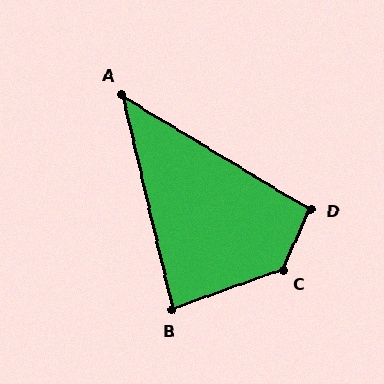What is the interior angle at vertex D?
Approximately 97 degrees (obtuse).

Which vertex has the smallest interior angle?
A, at approximately 46 degrees.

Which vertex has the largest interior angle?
C, at approximately 134 degrees.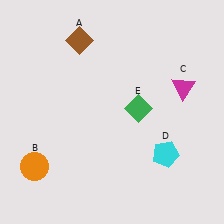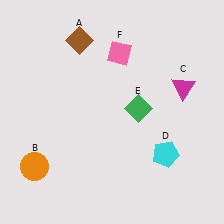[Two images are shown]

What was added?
A pink diamond (F) was added in Image 2.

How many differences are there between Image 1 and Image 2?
There is 1 difference between the two images.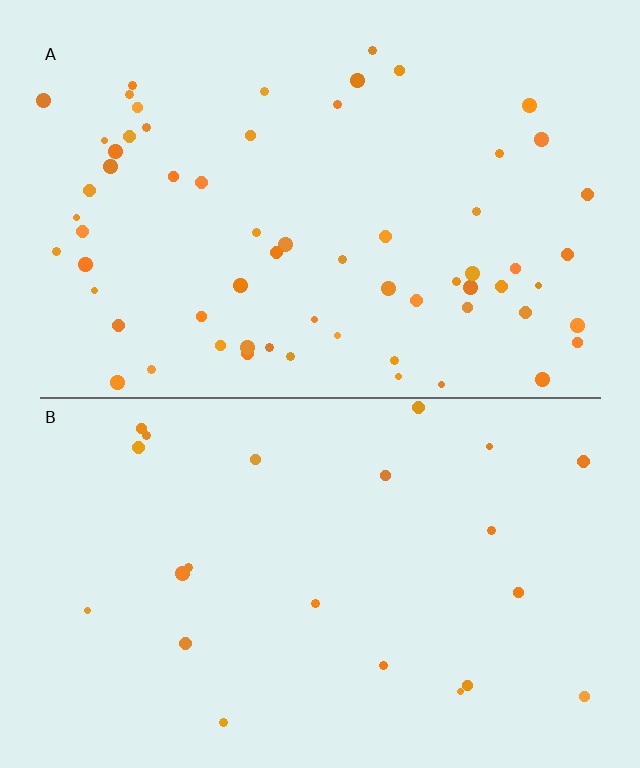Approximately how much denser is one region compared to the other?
Approximately 2.9× — region A over region B.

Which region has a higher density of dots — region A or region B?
A (the top).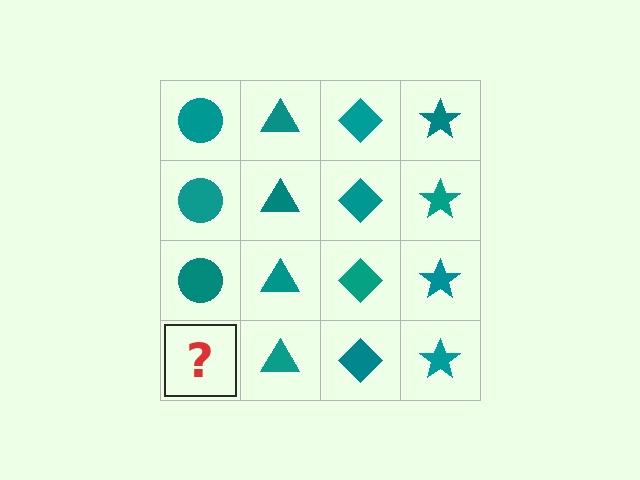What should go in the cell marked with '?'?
The missing cell should contain a teal circle.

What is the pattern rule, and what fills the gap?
The rule is that each column has a consistent shape. The gap should be filled with a teal circle.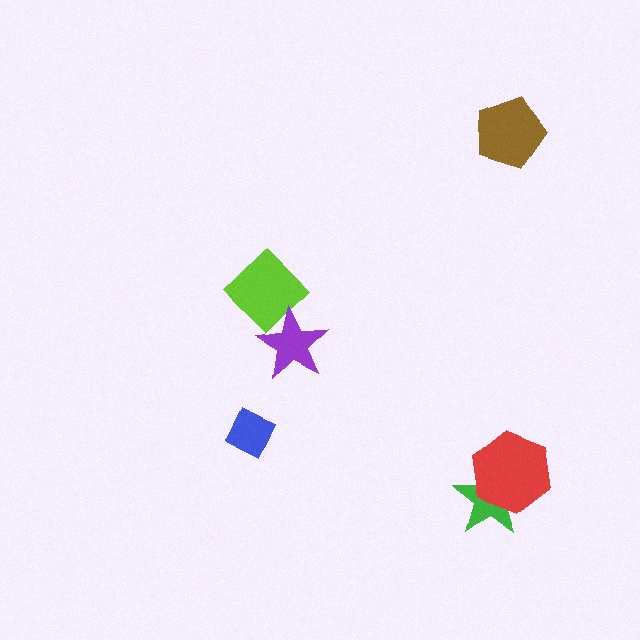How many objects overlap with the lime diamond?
1 object overlaps with the lime diamond.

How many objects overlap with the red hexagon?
1 object overlaps with the red hexagon.